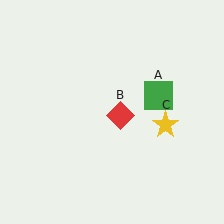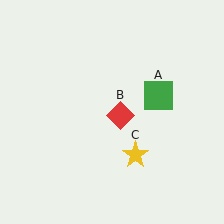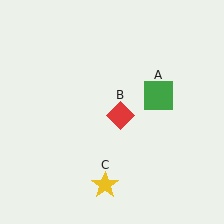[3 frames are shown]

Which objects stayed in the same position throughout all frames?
Green square (object A) and red diamond (object B) remained stationary.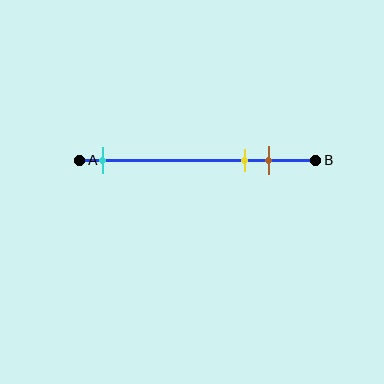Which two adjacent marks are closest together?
The yellow and brown marks are the closest adjacent pair.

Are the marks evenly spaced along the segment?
No, the marks are not evenly spaced.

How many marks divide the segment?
There are 3 marks dividing the segment.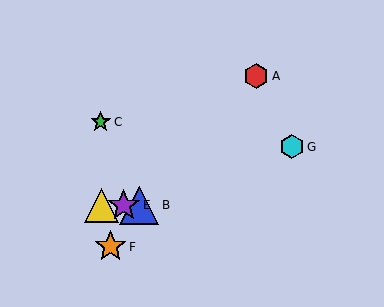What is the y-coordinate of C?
Object C is at y≈122.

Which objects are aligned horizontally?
Objects B, D, E are aligned horizontally.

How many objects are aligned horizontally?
3 objects (B, D, E) are aligned horizontally.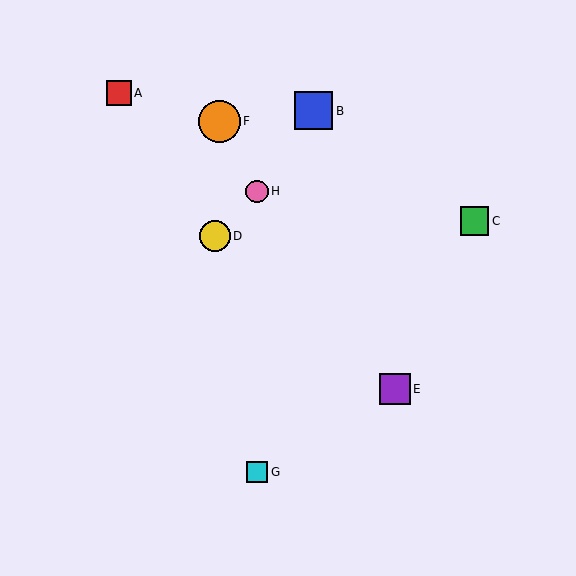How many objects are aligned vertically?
2 objects (G, H) are aligned vertically.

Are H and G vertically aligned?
Yes, both are at x≈257.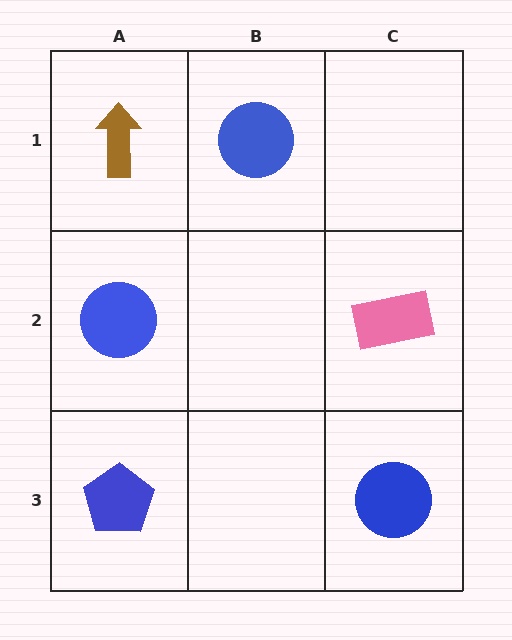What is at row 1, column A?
A brown arrow.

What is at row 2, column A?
A blue circle.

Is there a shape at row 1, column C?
No, that cell is empty.